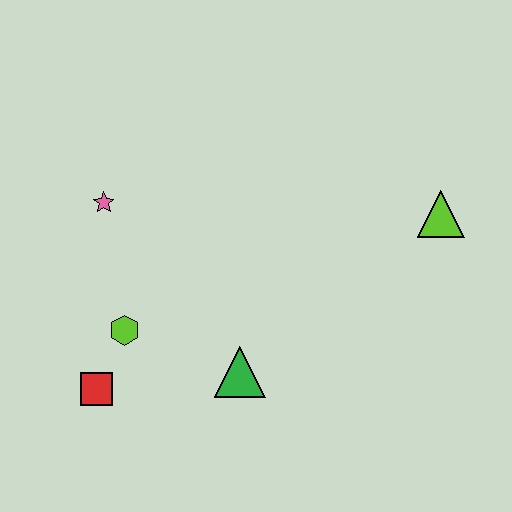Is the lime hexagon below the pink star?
Yes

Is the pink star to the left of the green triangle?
Yes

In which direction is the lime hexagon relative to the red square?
The lime hexagon is above the red square.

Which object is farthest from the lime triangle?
The red square is farthest from the lime triangle.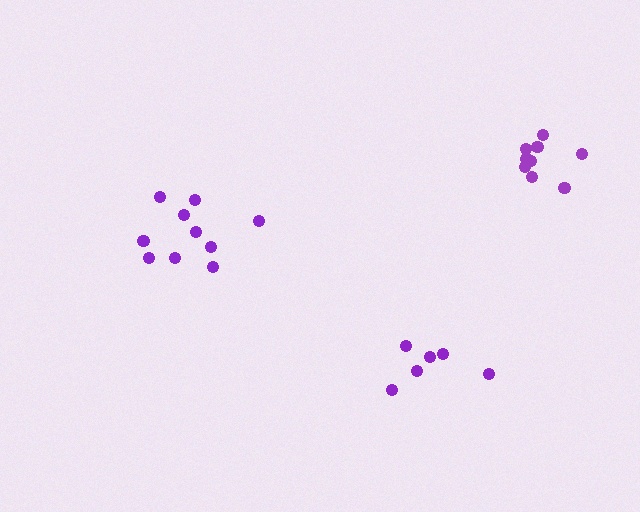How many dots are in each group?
Group 1: 10 dots, Group 2: 6 dots, Group 3: 9 dots (25 total).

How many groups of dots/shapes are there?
There are 3 groups.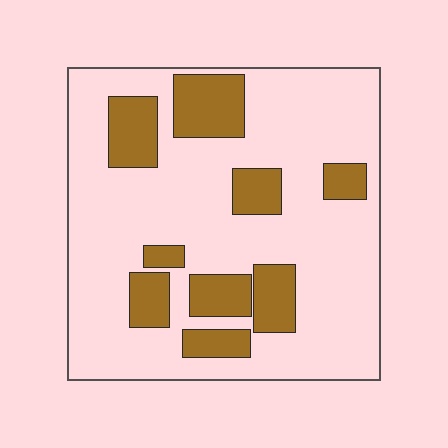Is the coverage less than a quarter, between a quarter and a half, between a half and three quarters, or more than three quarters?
Less than a quarter.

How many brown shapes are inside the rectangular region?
9.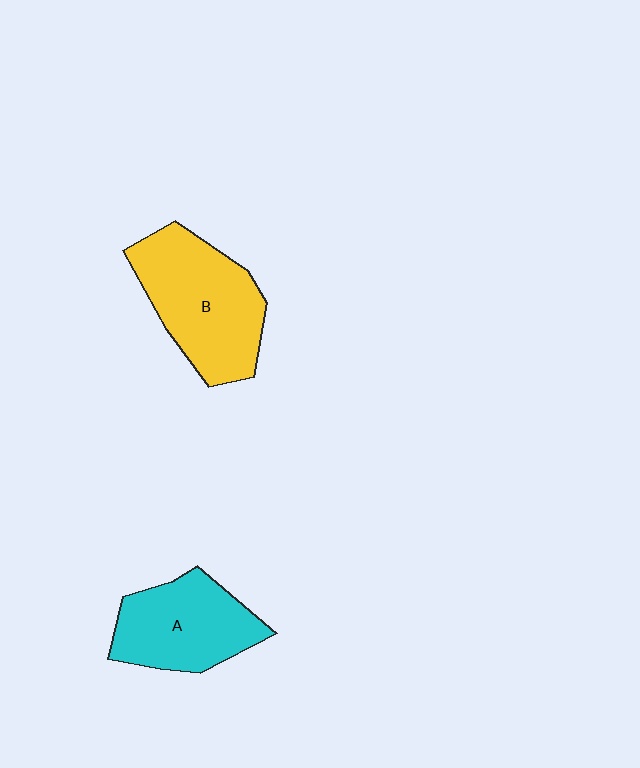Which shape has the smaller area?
Shape A (cyan).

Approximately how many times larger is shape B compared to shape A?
Approximately 1.2 times.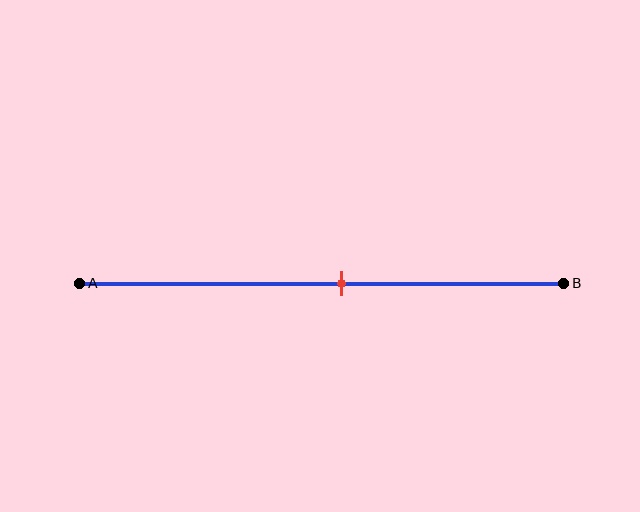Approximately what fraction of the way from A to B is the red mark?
The red mark is approximately 55% of the way from A to B.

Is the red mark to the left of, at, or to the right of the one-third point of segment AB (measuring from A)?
The red mark is to the right of the one-third point of segment AB.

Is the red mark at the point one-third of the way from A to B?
No, the mark is at about 55% from A, not at the 33% one-third point.